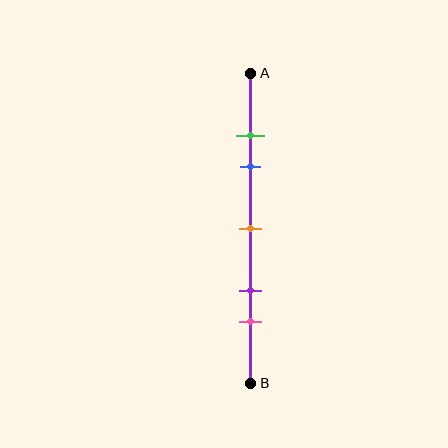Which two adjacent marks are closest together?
The green and blue marks are the closest adjacent pair.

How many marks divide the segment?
There are 5 marks dividing the segment.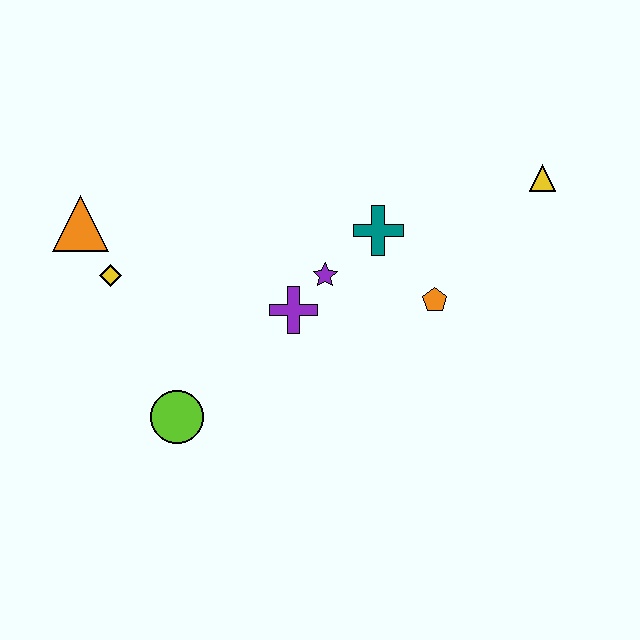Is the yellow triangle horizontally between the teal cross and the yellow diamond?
No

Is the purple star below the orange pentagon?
No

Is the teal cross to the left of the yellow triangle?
Yes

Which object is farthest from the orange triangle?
The yellow triangle is farthest from the orange triangle.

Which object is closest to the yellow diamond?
The orange triangle is closest to the yellow diamond.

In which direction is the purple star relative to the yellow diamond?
The purple star is to the right of the yellow diamond.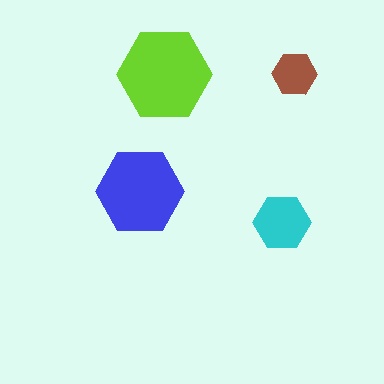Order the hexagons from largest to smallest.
the lime one, the blue one, the cyan one, the brown one.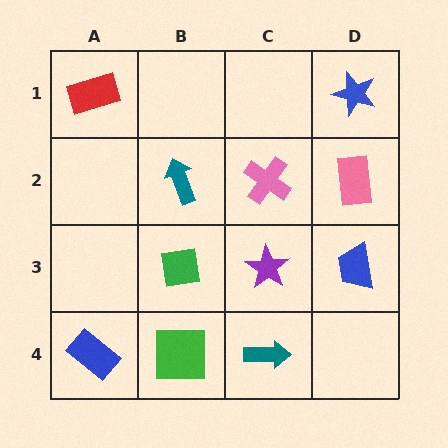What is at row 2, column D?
A pink rectangle.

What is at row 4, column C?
A teal arrow.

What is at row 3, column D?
A blue trapezoid.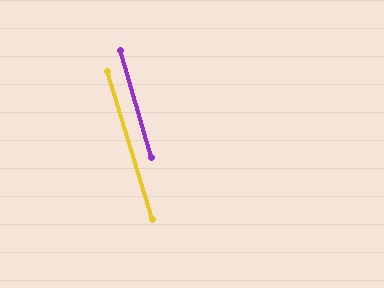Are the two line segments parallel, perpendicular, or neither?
Parallel — their directions differ by only 1.0°.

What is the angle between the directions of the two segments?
Approximately 1 degree.